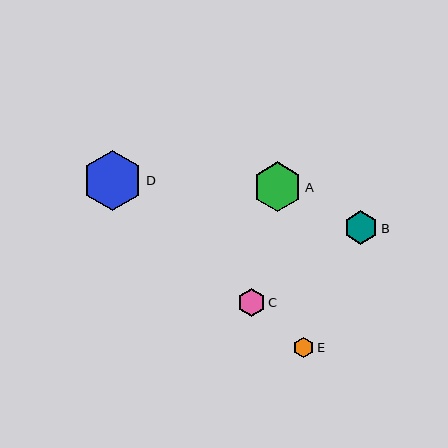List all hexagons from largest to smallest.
From largest to smallest: D, A, B, C, E.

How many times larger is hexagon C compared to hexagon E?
Hexagon C is approximately 1.4 times the size of hexagon E.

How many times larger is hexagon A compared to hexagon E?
Hexagon A is approximately 2.4 times the size of hexagon E.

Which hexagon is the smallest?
Hexagon E is the smallest with a size of approximately 20 pixels.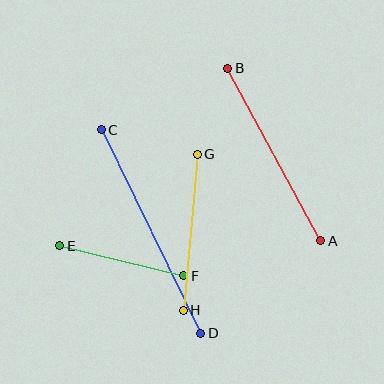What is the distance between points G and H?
The distance is approximately 157 pixels.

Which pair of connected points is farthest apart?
Points C and D are farthest apart.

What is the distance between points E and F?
The distance is approximately 128 pixels.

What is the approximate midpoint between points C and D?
The midpoint is at approximately (151, 232) pixels.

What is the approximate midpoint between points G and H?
The midpoint is at approximately (190, 232) pixels.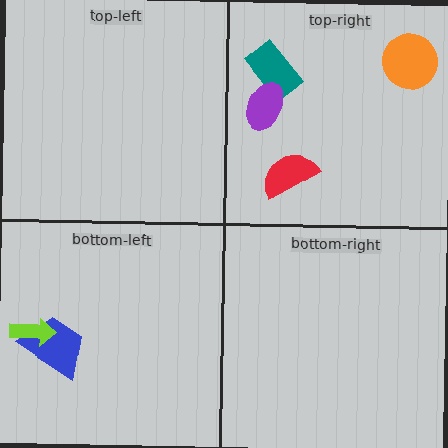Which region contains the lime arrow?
The bottom-left region.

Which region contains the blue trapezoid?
The bottom-left region.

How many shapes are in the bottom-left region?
2.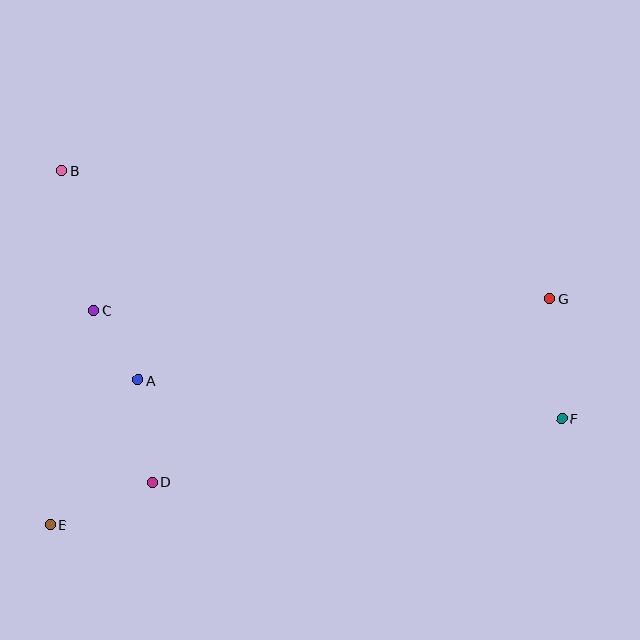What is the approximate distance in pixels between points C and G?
The distance between C and G is approximately 455 pixels.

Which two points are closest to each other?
Points A and C are closest to each other.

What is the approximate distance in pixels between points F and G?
The distance between F and G is approximately 120 pixels.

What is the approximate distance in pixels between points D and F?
The distance between D and F is approximately 415 pixels.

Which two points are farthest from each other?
Points B and F are farthest from each other.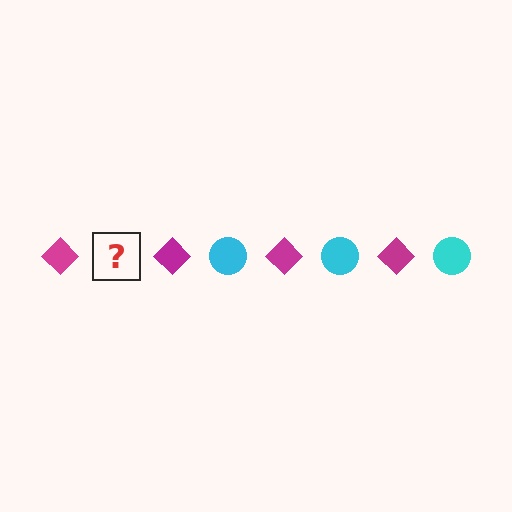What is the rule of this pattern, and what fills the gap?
The rule is that the pattern alternates between magenta diamond and cyan circle. The gap should be filled with a cyan circle.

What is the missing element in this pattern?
The missing element is a cyan circle.